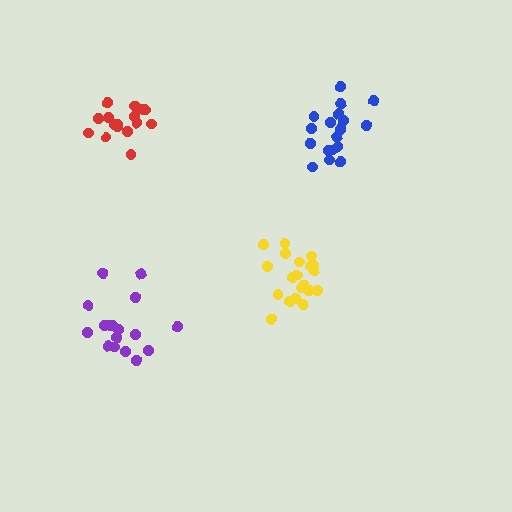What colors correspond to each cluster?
The clusters are colored: purple, red, blue, yellow.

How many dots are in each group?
Group 1: 17 dots, Group 2: 16 dots, Group 3: 19 dots, Group 4: 20 dots (72 total).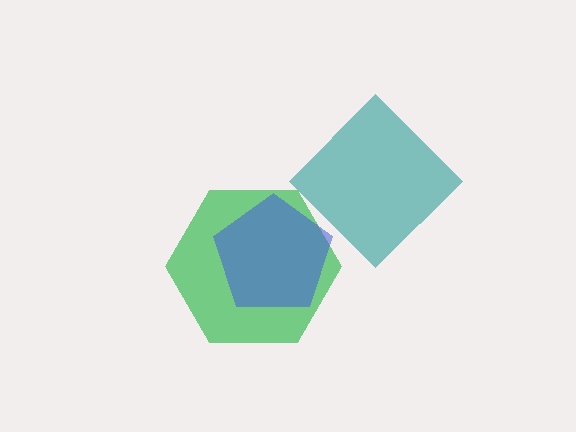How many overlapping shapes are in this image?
There are 3 overlapping shapes in the image.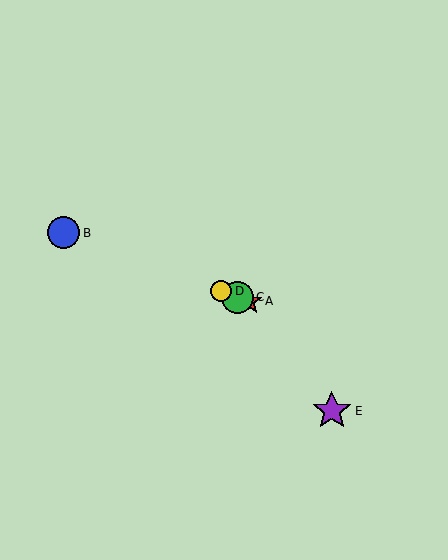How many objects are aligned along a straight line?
4 objects (A, B, C, D) are aligned along a straight line.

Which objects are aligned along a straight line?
Objects A, B, C, D are aligned along a straight line.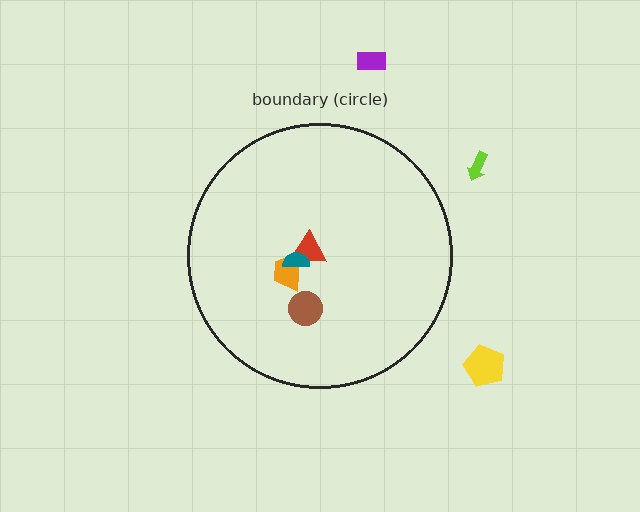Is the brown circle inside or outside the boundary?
Inside.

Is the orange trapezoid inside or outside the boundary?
Inside.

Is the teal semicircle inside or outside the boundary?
Inside.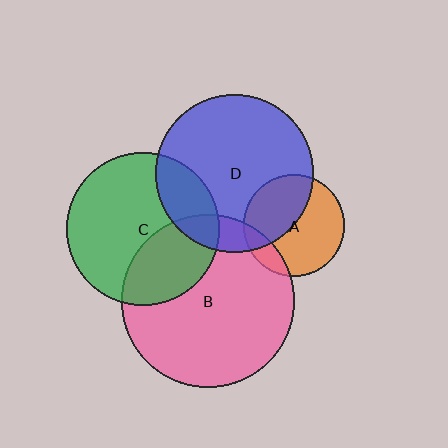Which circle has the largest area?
Circle B (pink).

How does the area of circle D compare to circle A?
Approximately 2.4 times.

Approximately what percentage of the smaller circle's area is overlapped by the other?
Approximately 15%.